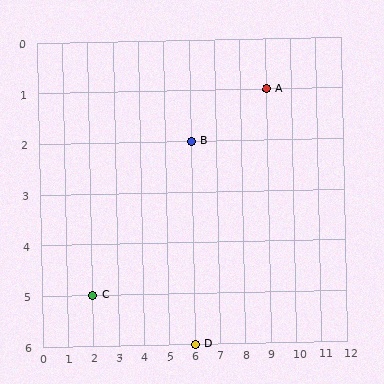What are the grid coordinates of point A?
Point A is at grid coordinates (9, 1).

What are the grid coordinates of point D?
Point D is at grid coordinates (6, 6).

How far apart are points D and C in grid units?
Points D and C are 4 columns and 1 row apart (about 4.1 grid units diagonally).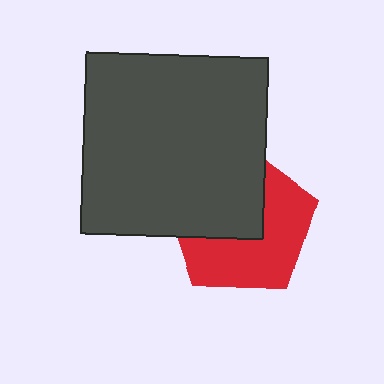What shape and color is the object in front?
The object in front is a dark gray square.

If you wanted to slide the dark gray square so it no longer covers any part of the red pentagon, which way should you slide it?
Slide it toward the upper-left — that is the most direct way to separate the two shapes.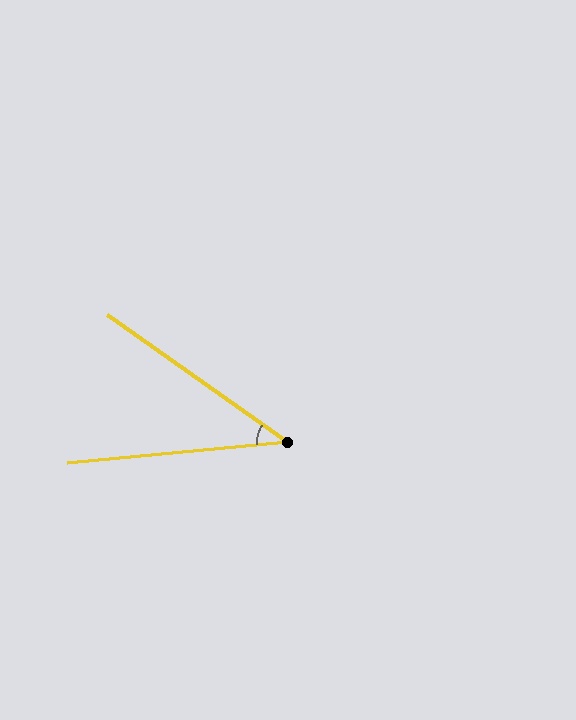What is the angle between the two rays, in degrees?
Approximately 41 degrees.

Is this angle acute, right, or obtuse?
It is acute.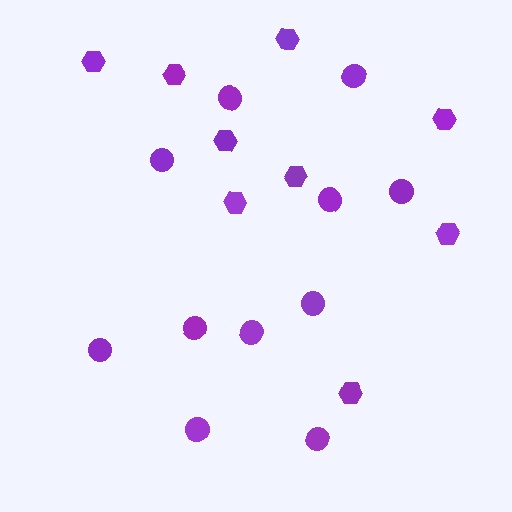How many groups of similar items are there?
There are 2 groups: one group of circles (11) and one group of hexagons (9).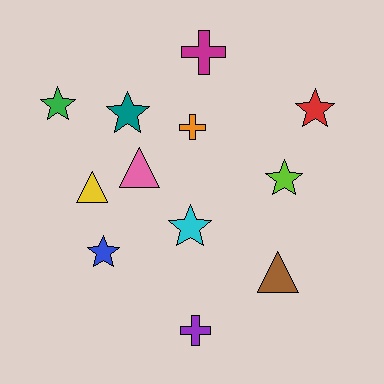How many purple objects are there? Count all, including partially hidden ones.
There is 1 purple object.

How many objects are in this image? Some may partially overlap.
There are 12 objects.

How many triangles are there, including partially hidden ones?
There are 3 triangles.